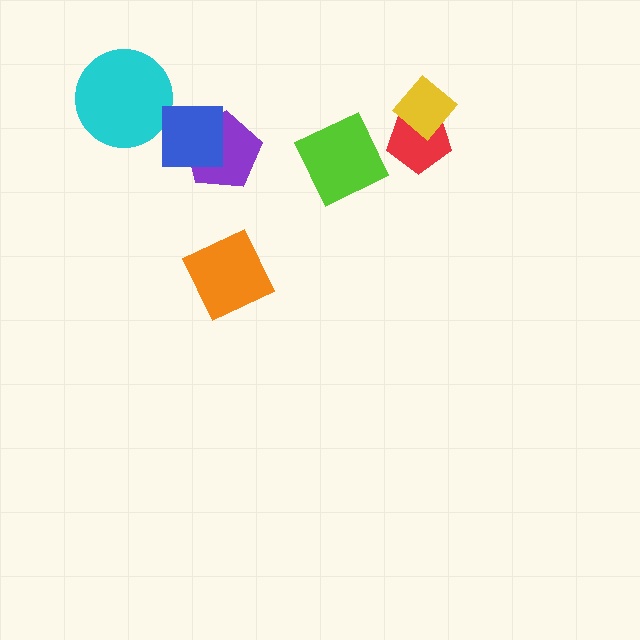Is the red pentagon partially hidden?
Yes, it is partially covered by another shape.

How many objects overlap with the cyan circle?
0 objects overlap with the cyan circle.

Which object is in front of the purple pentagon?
The blue square is in front of the purple pentagon.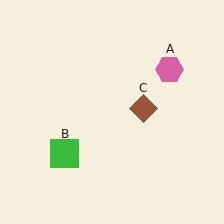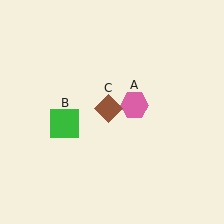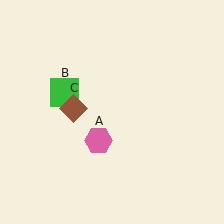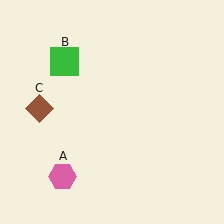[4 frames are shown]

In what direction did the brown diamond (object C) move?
The brown diamond (object C) moved left.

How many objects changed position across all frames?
3 objects changed position: pink hexagon (object A), green square (object B), brown diamond (object C).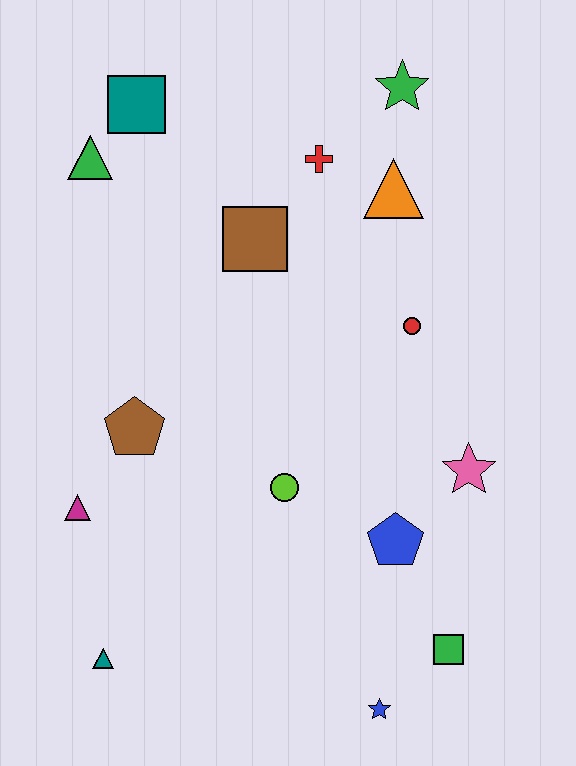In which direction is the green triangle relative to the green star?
The green triangle is to the left of the green star.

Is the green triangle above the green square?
Yes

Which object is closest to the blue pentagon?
The pink star is closest to the blue pentagon.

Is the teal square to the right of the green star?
No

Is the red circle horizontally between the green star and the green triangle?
No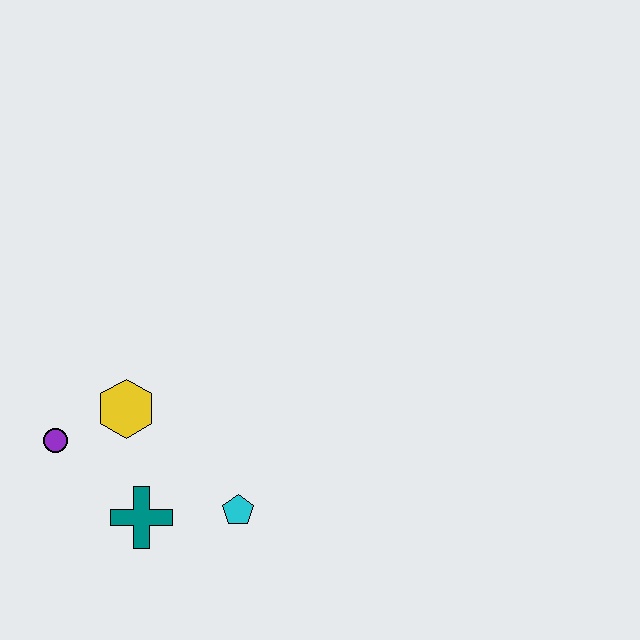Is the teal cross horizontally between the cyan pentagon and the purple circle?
Yes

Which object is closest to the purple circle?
The yellow hexagon is closest to the purple circle.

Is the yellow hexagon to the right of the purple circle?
Yes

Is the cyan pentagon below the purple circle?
Yes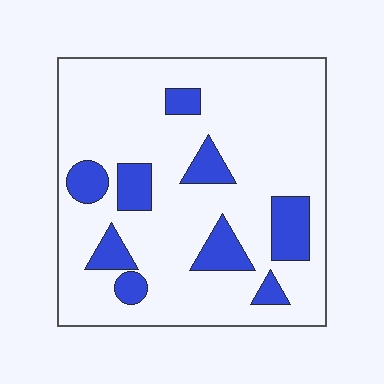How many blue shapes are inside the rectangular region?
9.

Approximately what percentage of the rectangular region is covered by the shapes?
Approximately 20%.